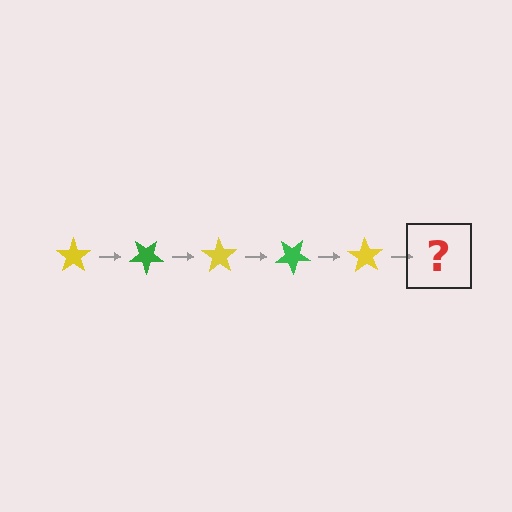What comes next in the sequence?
The next element should be a green star, rotated 175 degrees from the start.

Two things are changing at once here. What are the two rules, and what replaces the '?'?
The two rules are that it rotates 35 degrees each step and the color cycles through yellow and green. The '?' should be a green star, rotated 175 degrees from the start.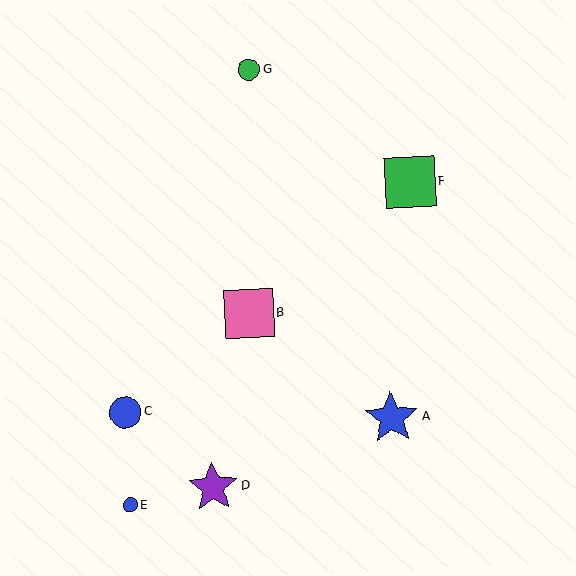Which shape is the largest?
The blue star (labeled A) is the largest.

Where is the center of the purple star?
The center of the purple star is at (213, 487).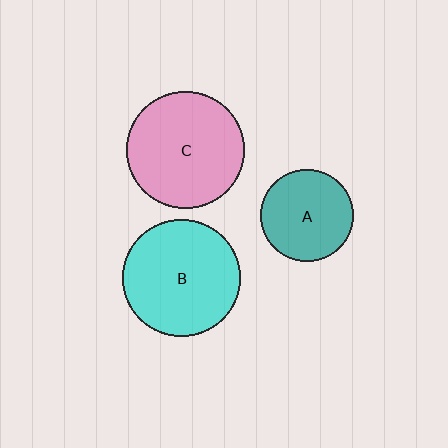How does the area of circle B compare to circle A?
Approximately 1.6 times.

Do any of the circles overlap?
No, none of the circles overlap.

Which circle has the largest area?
Circle C (pink).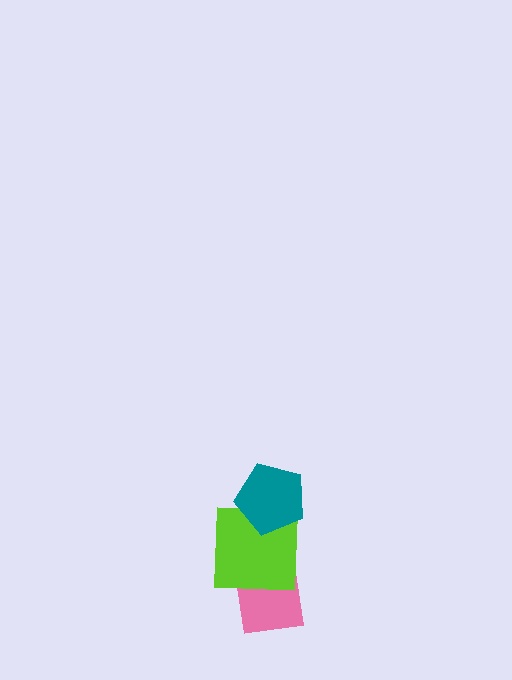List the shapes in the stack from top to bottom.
From top to bottom: the teal pentagon, the lime square, the pink square.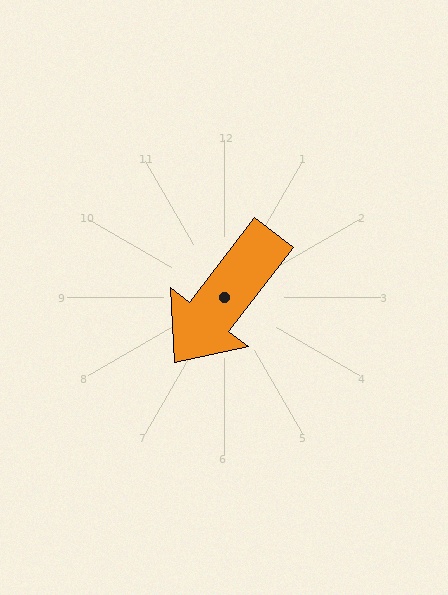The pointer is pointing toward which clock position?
Roughly 7 o'clock.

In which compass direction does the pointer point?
Southwest.